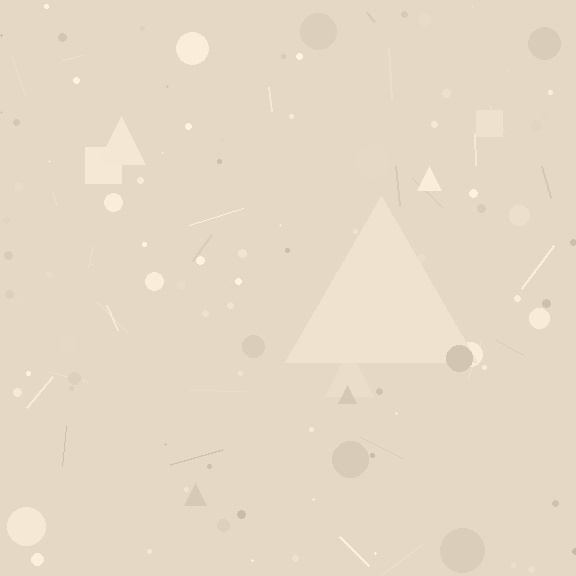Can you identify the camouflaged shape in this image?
The camouflaged shape is a triangle.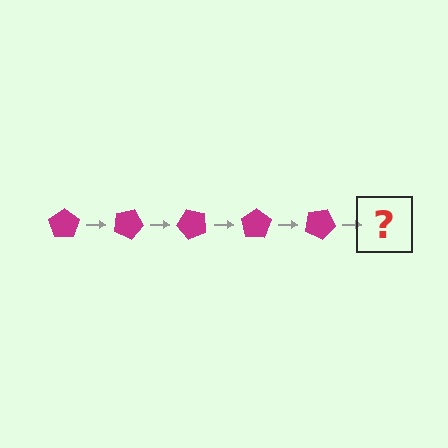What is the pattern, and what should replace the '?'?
The pattern is that the pentagon rotates 25 degrees each step. The '?' should be a magenta pentagon rotated 125 degrees.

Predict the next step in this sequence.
The next step is a magenta pentagon rotated 125 degrees.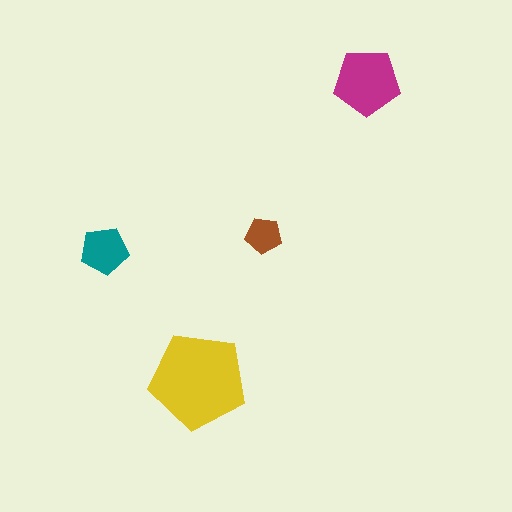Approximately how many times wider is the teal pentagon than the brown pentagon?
About 1.5 times wider.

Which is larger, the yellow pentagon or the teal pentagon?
The yellow one.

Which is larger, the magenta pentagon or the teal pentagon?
The magenta one.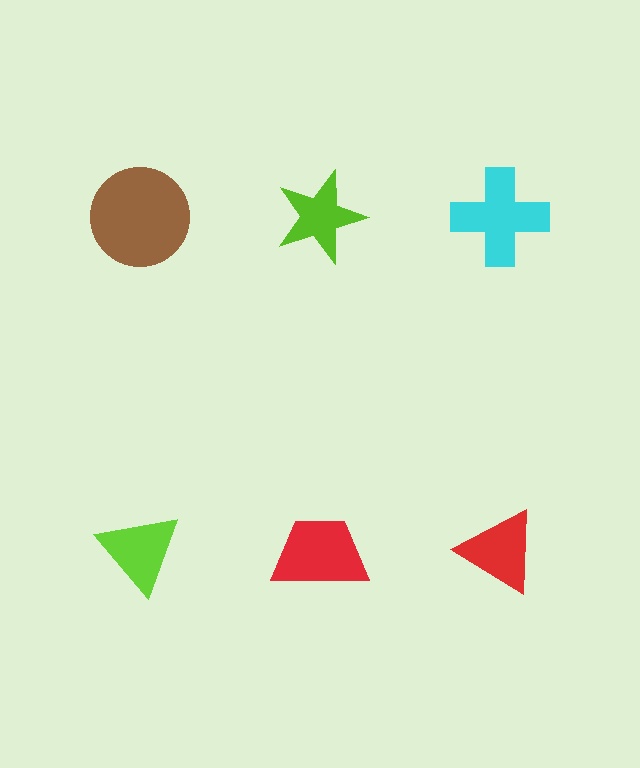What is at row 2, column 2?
A red trapezoid.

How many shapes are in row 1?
3 shapes.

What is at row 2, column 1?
A lime triangle.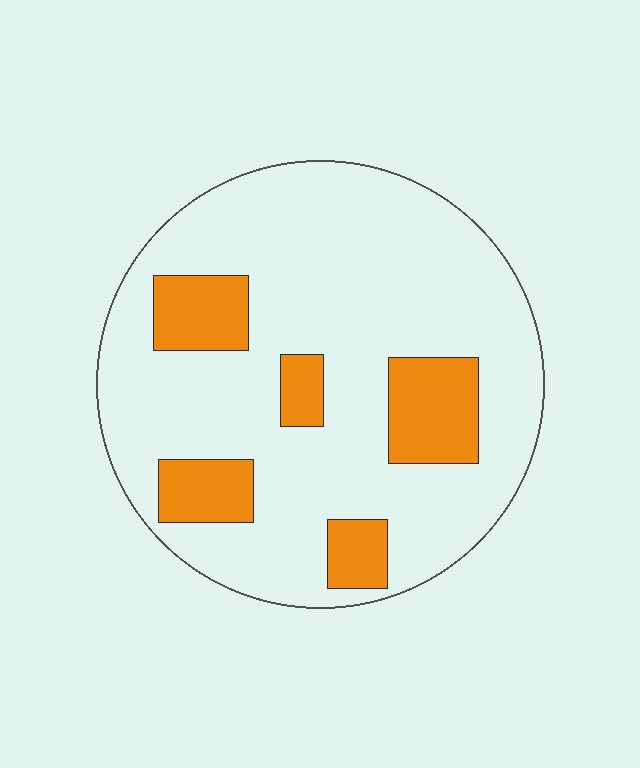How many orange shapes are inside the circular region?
5.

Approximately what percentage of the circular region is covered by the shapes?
Approximately 20%.